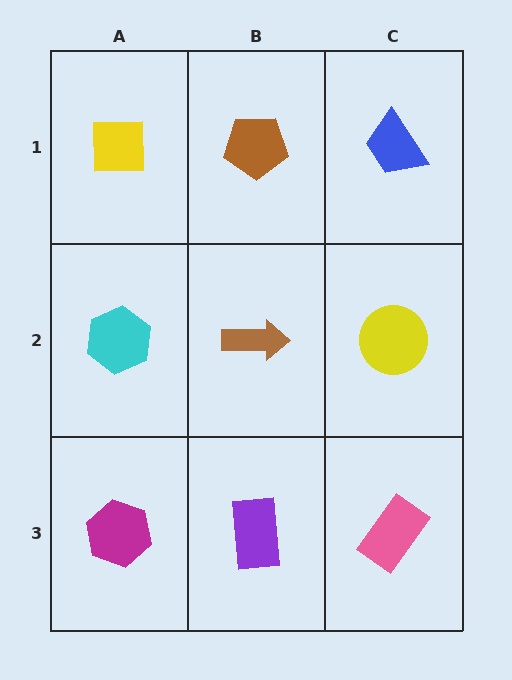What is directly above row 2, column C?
A blue trapezoid.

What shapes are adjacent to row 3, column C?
A yellow circle (row 2, column C), a purple rectangle (row 3, column B).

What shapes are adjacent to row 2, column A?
A yellow square (row 1, column A), a magenta hexagon (row 3, column A), a brown arrow (row 2, column B).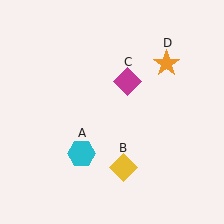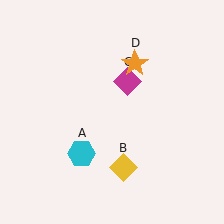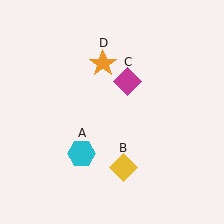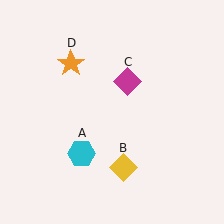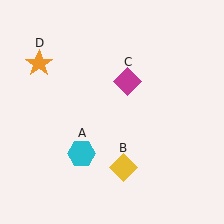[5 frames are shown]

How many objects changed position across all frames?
1 object changed position: orange star (object D).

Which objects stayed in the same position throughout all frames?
Cyan hexagon (object A) and yellow diamond (object B) and magenta diamond (object C) remained stationary.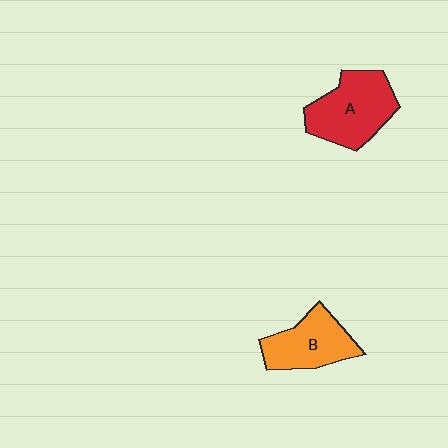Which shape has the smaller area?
Shape B (orange).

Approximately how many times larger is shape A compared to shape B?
Approximately 1.2 times.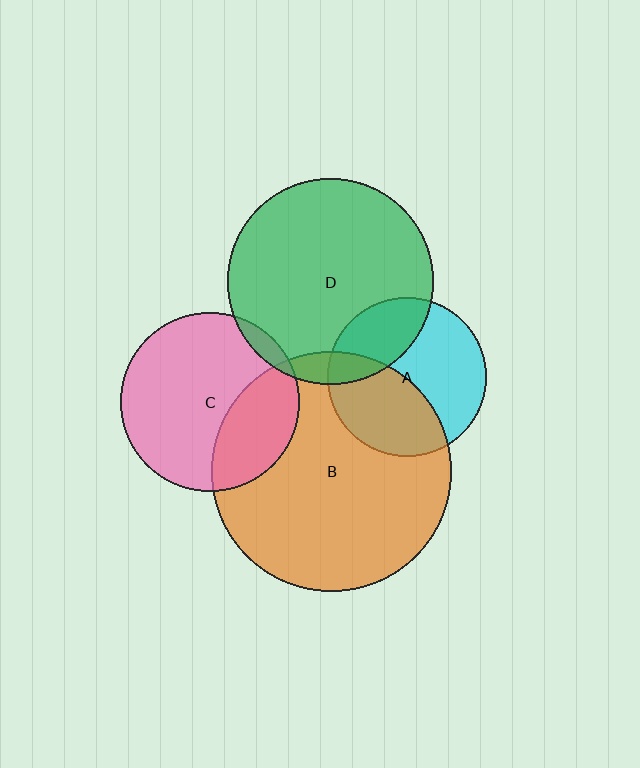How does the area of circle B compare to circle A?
Approximately 2.3 times.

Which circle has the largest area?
Circle B (orange).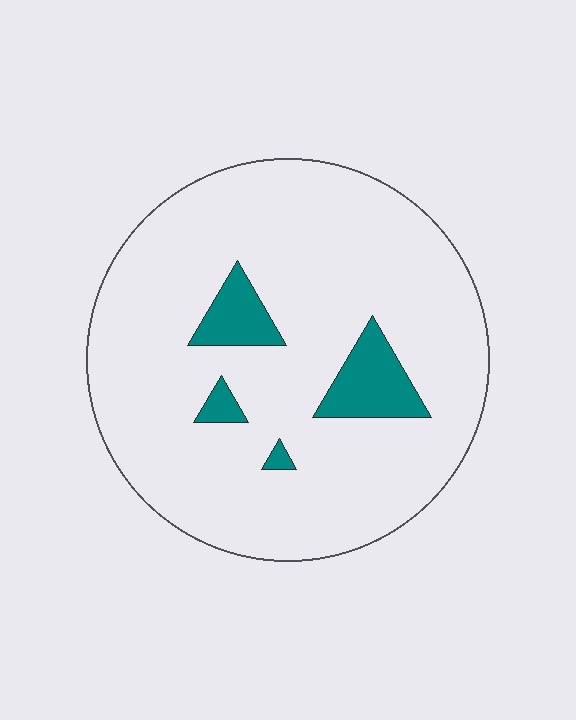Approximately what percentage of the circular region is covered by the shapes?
Approximately 10%.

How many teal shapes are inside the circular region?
4.